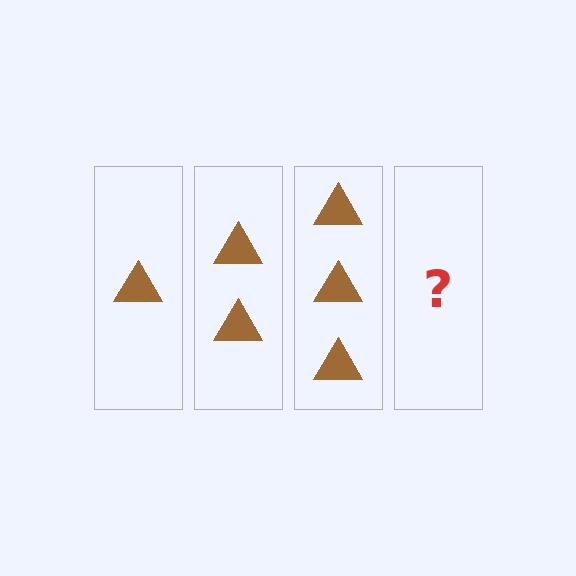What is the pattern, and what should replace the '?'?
The pattern is that each step adds one more triangle. The '?' should be 4 triangles.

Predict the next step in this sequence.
The next step is 4 triangles.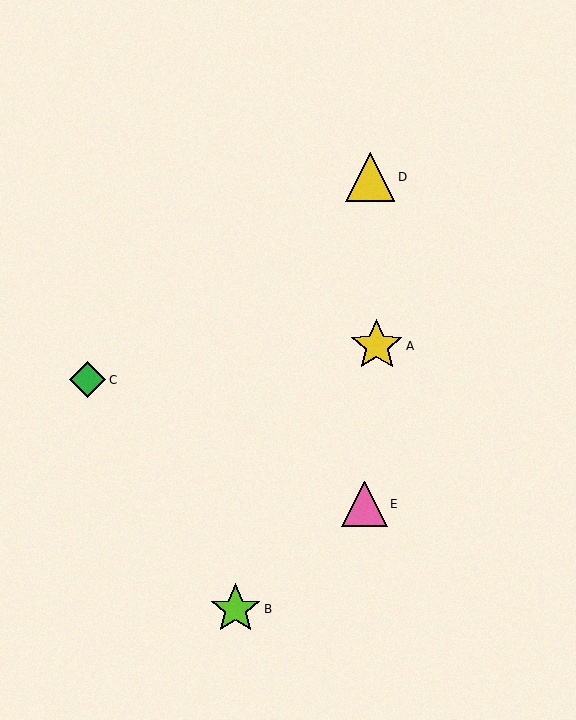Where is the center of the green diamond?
The center of the green diamond is at (88, 380).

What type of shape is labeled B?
Shape B is a lime star.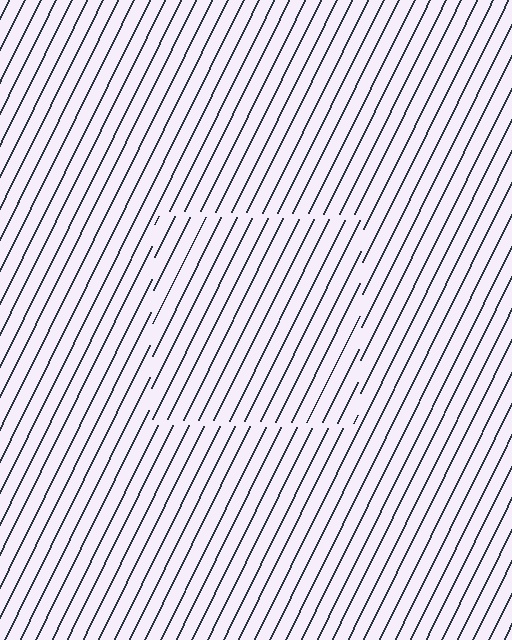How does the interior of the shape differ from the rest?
The interior of the shape contains the same grating, shifted by half a period — the contour is defined by the phase discontinuity where line-ends from the inner and outer gratings abut.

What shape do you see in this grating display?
An illusory square. The interior of the shape contains the same grating, shifted by half a period — the contour is defined by the phase discontinuity where line-ends from the inner and outer gratings abut.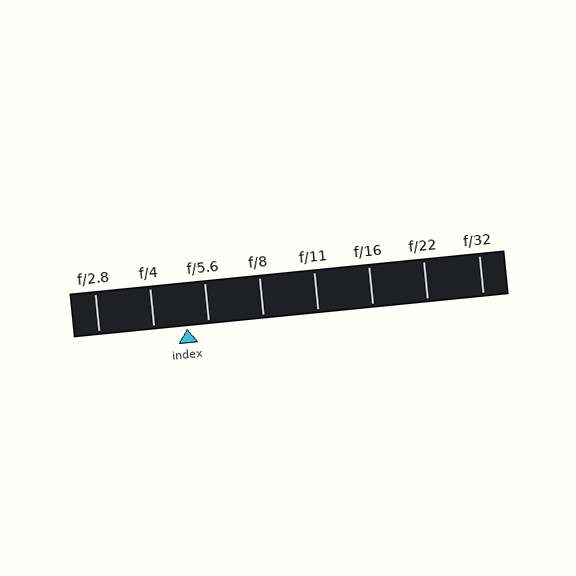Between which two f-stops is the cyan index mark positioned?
The index mark is between f/4 and f/5.6.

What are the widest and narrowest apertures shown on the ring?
The widest aperture shown is f/2.8 and the narrowest is f/32.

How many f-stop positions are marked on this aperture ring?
There are 8 f-stop positions marked.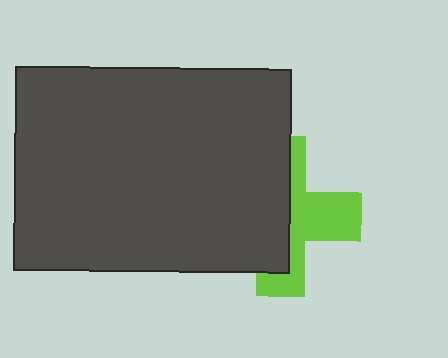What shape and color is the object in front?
The object in front is a dark gray rectangle.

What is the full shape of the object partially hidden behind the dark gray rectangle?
The partially hidden object is a lime cross.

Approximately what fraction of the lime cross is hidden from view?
Roughly 57% of the lime cross is hidden behind the dark gray rectangle.